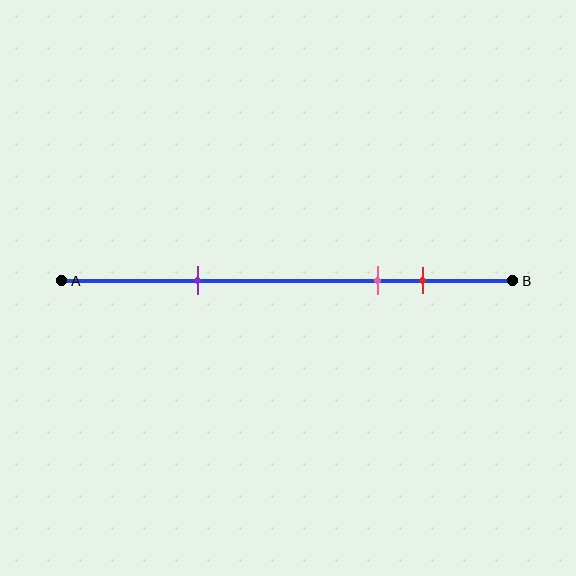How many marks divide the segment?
There are 3 marks dividing the segment.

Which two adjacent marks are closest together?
The pink and red marks are the closest adjacent pair.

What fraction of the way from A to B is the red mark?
The red mark is approximately 80% (0.8) of the way from A to B.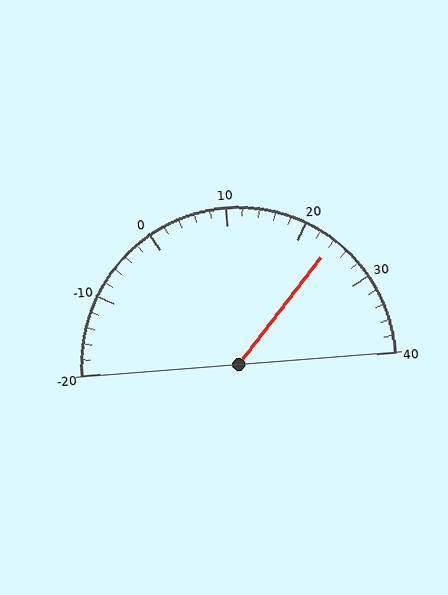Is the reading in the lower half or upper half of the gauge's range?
The reading is in the upper half of the range (-20 to 40).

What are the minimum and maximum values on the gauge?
The gauge ranges from -20 to 40.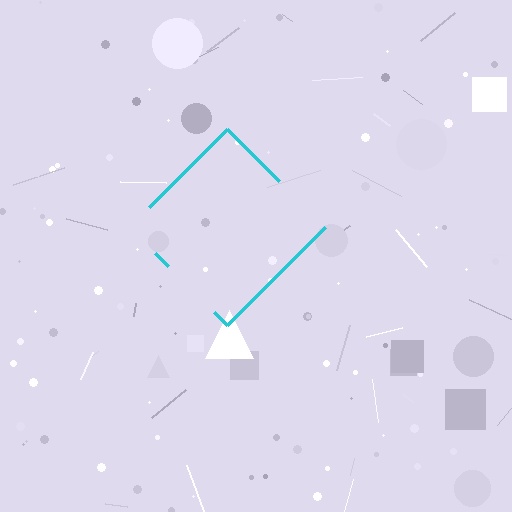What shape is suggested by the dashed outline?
The dashed outline suggests a diamond.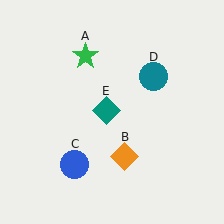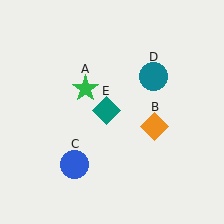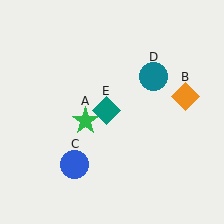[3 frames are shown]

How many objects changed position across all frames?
2 objects changed position: green star (object A), orange diamond (object B).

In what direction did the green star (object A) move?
The green star (object A) moved down.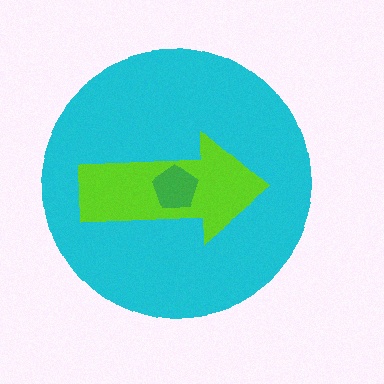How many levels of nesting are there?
3.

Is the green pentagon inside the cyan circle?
Yes.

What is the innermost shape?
The green pentagon.